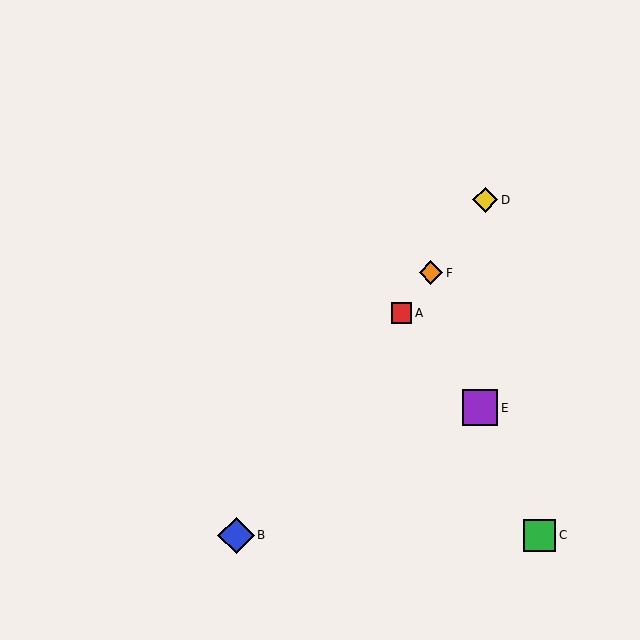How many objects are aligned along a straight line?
4 objects (A, B, D, F) are aligned along a straight line.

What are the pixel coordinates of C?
Object C is at (540, 535).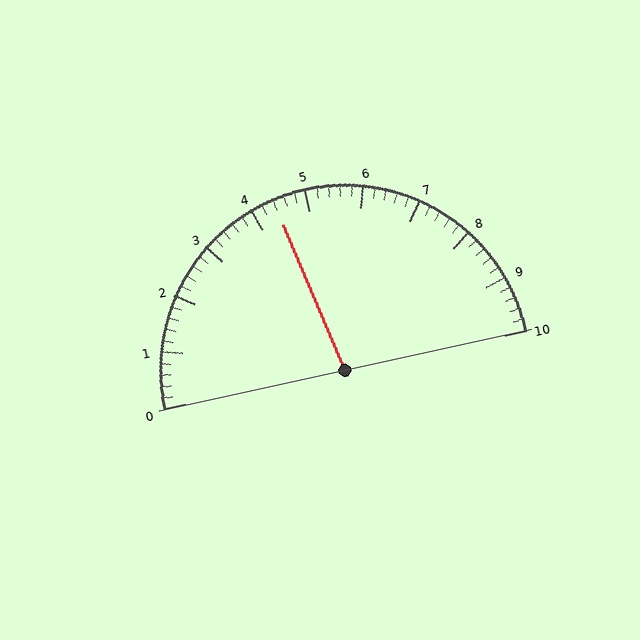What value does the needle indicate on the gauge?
The needle indicates approximately 4.4.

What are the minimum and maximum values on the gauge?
The gauge ranges from 0 to 10.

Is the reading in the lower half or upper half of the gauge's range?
The reading is in the lower half of the range (0 to 10).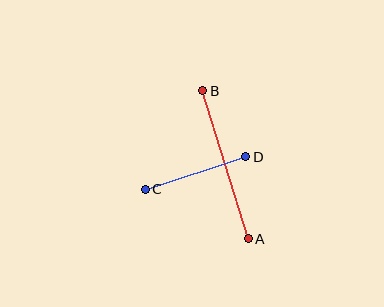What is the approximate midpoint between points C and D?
The midpoint is at approximately (196, 173) pixels.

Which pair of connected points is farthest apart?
Points A and B are farthest apart.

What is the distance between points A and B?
The distance is approximately 155 pixels.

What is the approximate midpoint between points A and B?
The midpoint is at approximately (225, 165) pixels.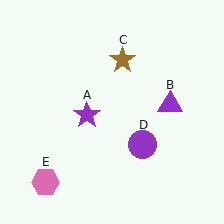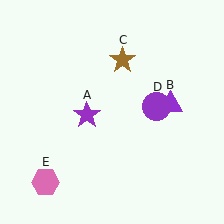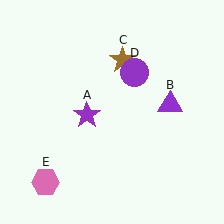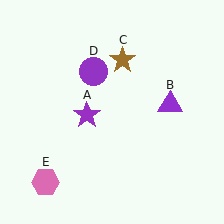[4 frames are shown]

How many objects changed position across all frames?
1 object changed position: purple circle (object D).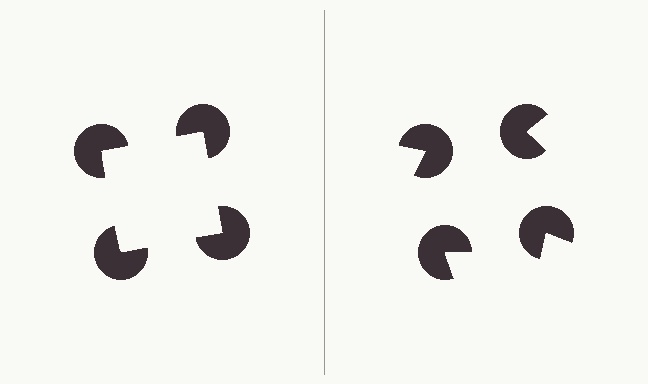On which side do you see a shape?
An illusory square appears on the left side. On the right side the wedge cuts are rotated, so no coherent shape forms.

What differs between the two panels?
The pac-man discs are positioned identically on both sides; only the wedge orientations differ. On the left they align to a square; on the right they are misaligned.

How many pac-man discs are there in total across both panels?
8 — 4 on each side.